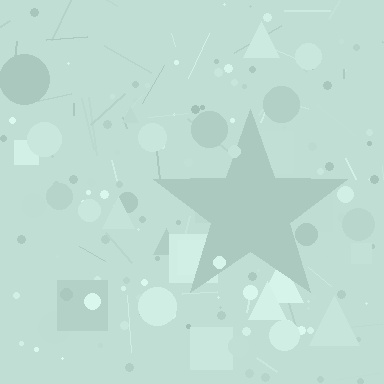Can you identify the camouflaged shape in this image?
The camouflaged shape is a star.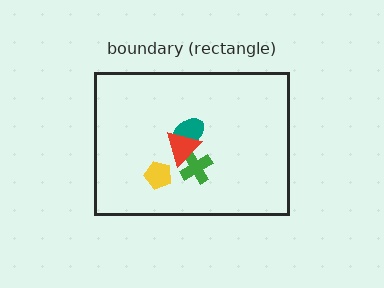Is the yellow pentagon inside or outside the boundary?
Inside.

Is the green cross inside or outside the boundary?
Inside.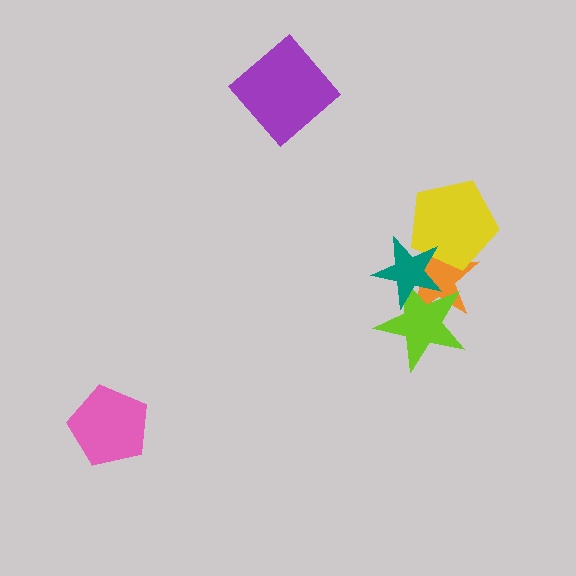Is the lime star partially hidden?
Yes, it is partially covered by another shape.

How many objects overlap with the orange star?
3 objects overlap with the orange star.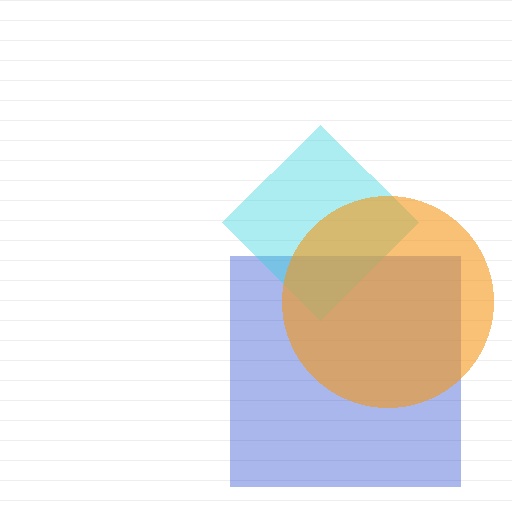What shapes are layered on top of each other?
The layered shapes are: a blue square, a cyan diamond, an orange circle.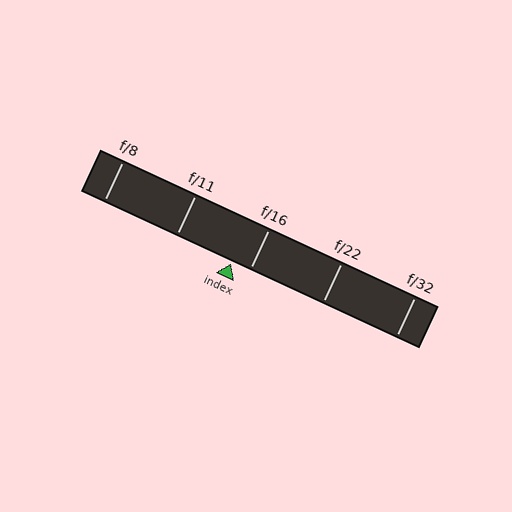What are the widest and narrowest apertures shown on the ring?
The widest aperture shown is f/8 and the narrowest is f/32.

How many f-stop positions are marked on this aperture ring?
There are 5 f-stop positions marked.